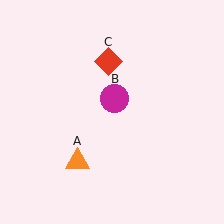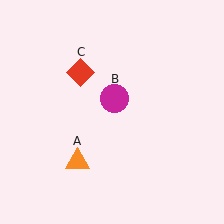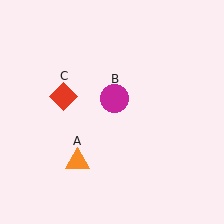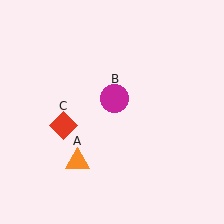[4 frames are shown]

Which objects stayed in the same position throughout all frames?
Orange triangle (object A) and magenta circle (object B) remained stationary.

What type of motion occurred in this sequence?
The red diamond (object C) rotated counterclockwise around the center of the scene.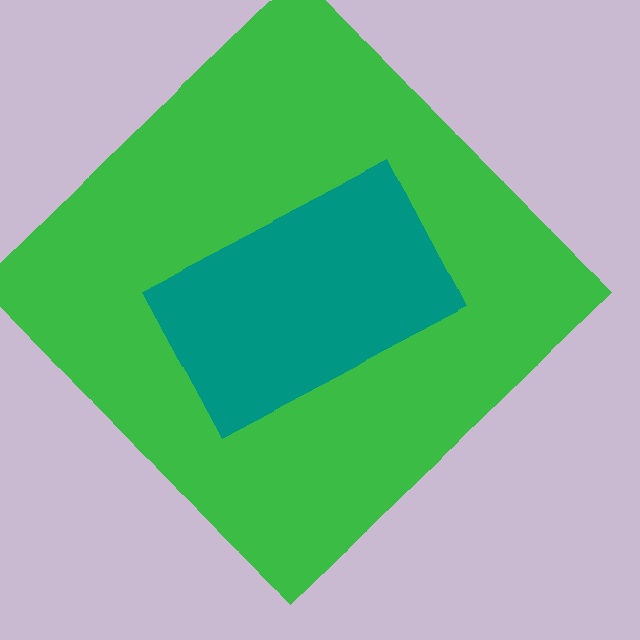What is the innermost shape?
The teal rectangle.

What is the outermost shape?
The green diamond.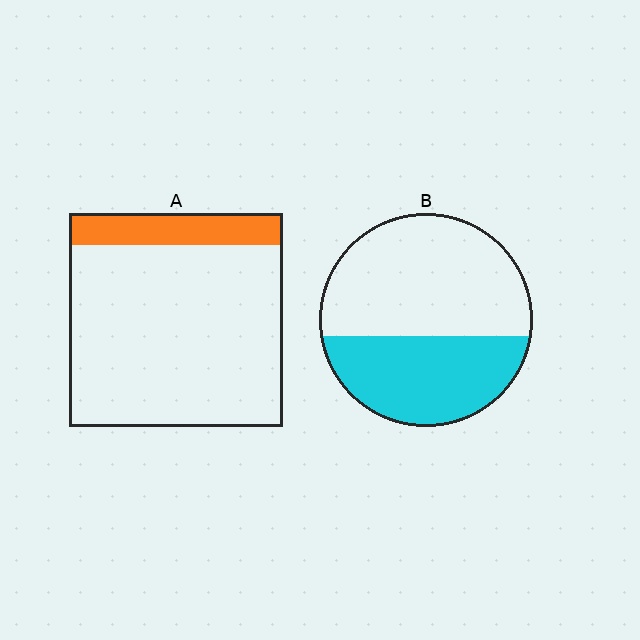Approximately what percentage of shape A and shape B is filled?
A is approximately 15% and B is approximately 40%.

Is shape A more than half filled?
No.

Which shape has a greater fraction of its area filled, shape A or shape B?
Shape B.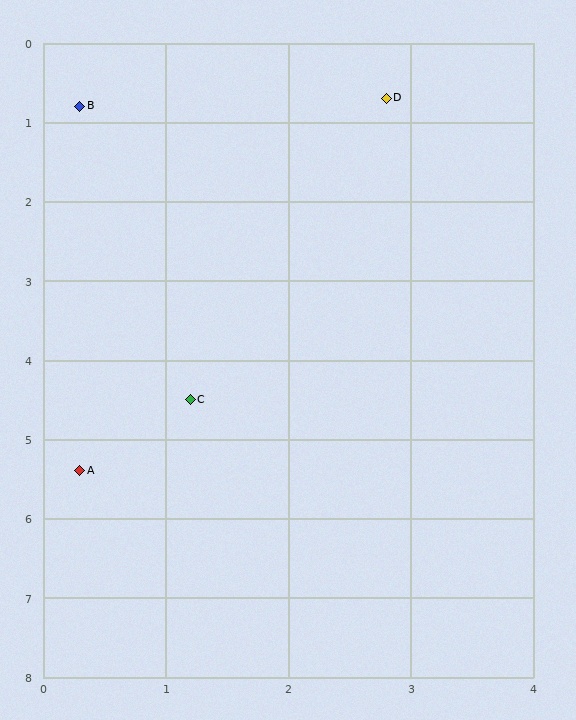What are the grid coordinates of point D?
Point D is at approximately (2.8, 0.7).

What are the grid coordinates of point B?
Point B is at approximately (0.3, 0.8).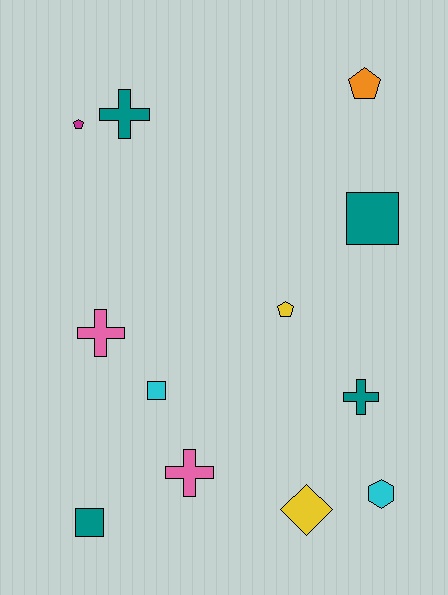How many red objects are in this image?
There are no red objects.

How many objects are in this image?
There are 12 objects.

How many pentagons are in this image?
There are 3 pentagons.